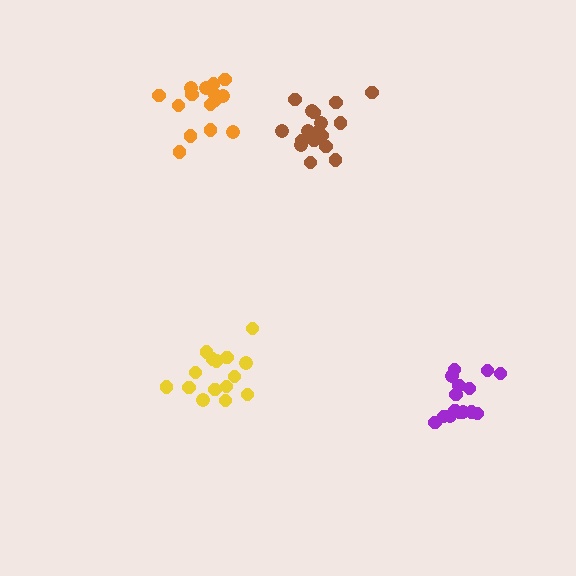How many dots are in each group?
Group 1: 17 dots, Group 2: 15 dots, Group 3: 15 dots, Group 4: 15 dots (62 total).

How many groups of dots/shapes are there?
There are 4 groups.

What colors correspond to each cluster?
The clusters are colored: brown, purple, yellow, orange.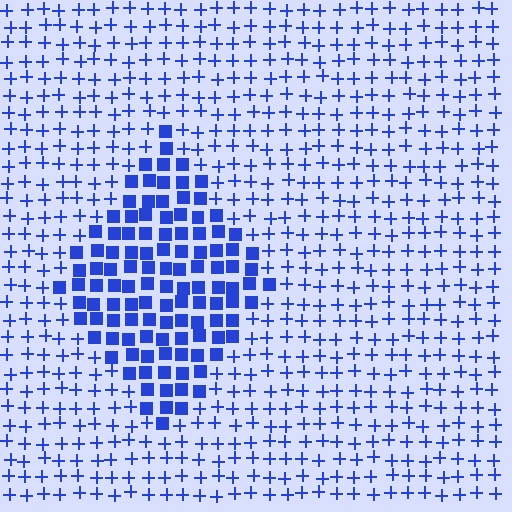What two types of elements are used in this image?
The image uses squares inside the diamond region and plus signs outside it.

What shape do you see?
I see a diamond.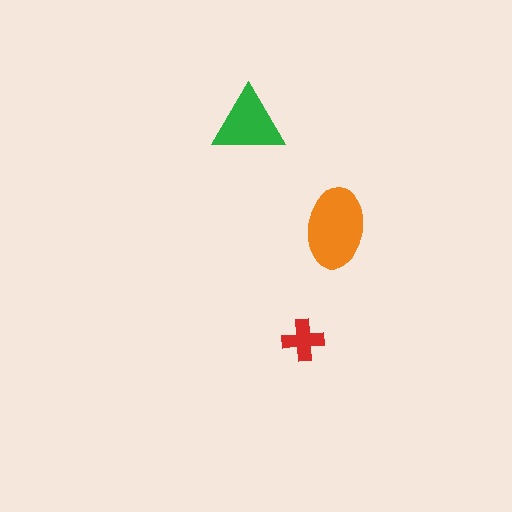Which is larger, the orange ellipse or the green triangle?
The orange ellipse.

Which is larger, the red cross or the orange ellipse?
The orange ellipse.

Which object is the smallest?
The red cross.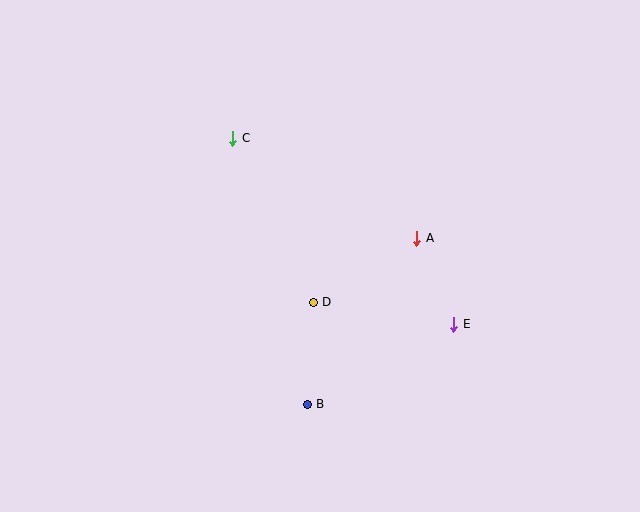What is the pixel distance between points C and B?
The distance between C and B is 276 pixels.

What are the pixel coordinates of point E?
Point E is at (454, 324).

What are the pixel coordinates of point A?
Point A is at (417, 238).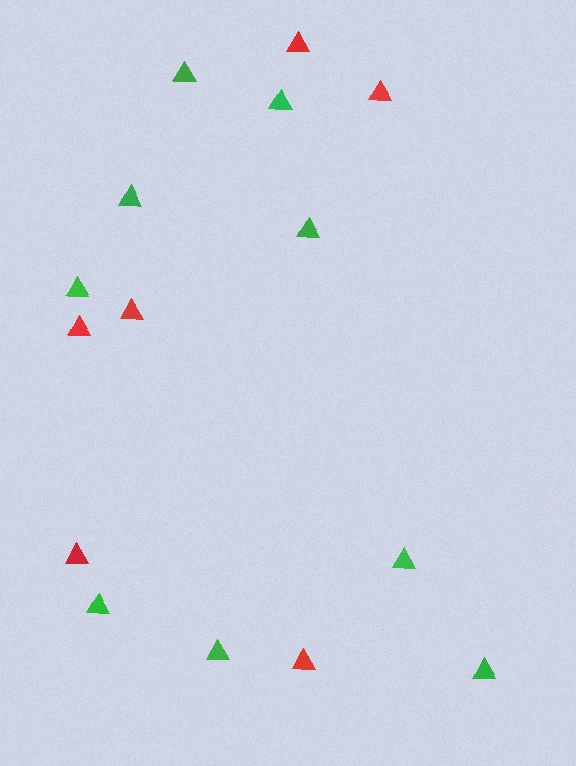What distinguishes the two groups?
There are 2 groups: one group of green triangles (9) and one group of red triangles (6).